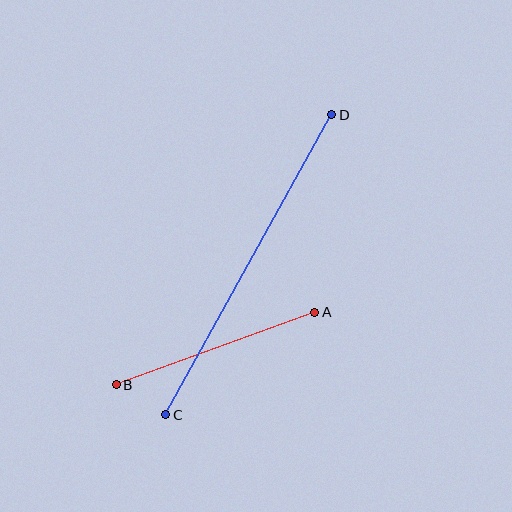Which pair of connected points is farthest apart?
Points C and D are farthest apart.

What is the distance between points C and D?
The distance is approximately 343 pixels.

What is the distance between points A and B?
The distance is approximately 211 pixels.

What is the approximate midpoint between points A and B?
The midpoint is at approximately (216, 349) pixels.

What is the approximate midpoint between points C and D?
The midpoint is at approximately (249, 265) pixels.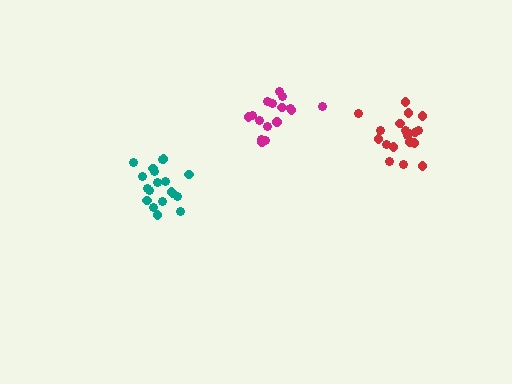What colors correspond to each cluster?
The clusters are colored: teal, magenta, red.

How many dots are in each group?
Group 1: 19 dots, Group 2: 17 dots, Group 3: 19 dots (55 total).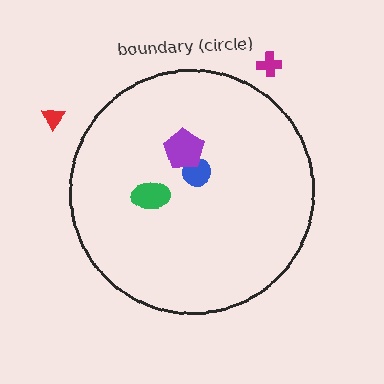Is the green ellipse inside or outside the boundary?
Inside.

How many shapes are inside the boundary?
3 inside, 2 outside.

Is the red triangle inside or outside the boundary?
Outside.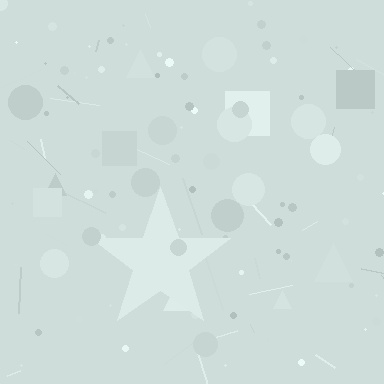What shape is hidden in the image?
A star is hidden in the image.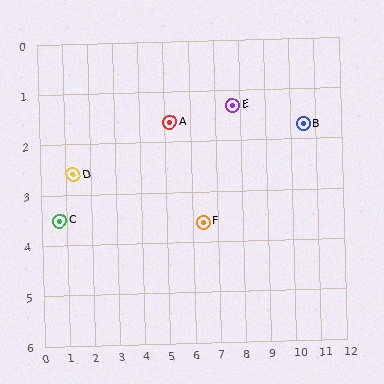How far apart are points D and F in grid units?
Points D and F are about 5.2 grid units apart.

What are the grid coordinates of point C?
Point C is at approximately (0.7, 3.5).